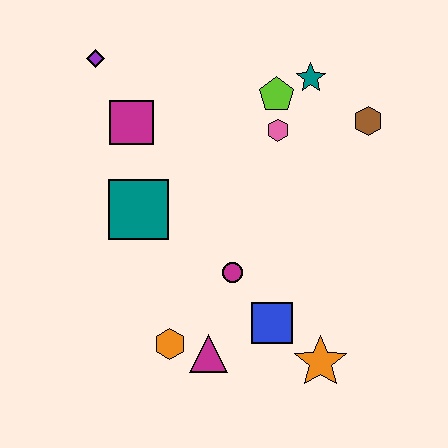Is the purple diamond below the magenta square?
No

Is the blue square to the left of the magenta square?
No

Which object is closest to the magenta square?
The purple diamond is closest to the magenta square.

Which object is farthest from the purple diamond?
The orange star is farthest from the purple diamond.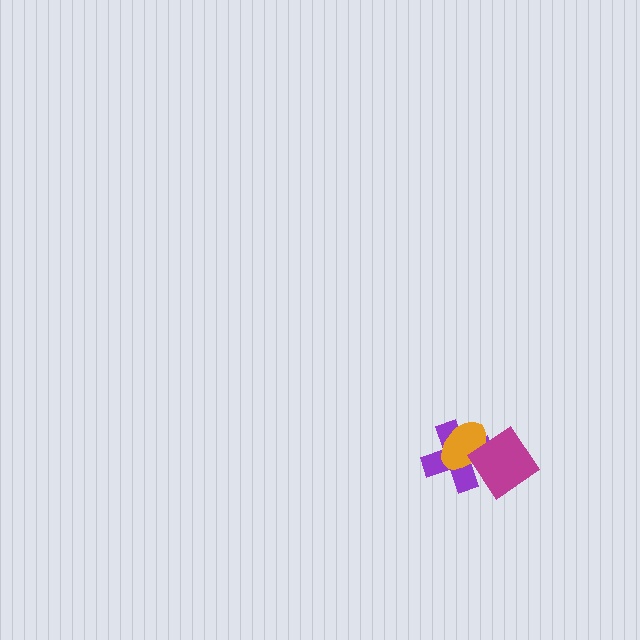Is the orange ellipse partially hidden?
Yes, it is partially covered by another shape.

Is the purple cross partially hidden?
Yes, it is partially covered by another shape.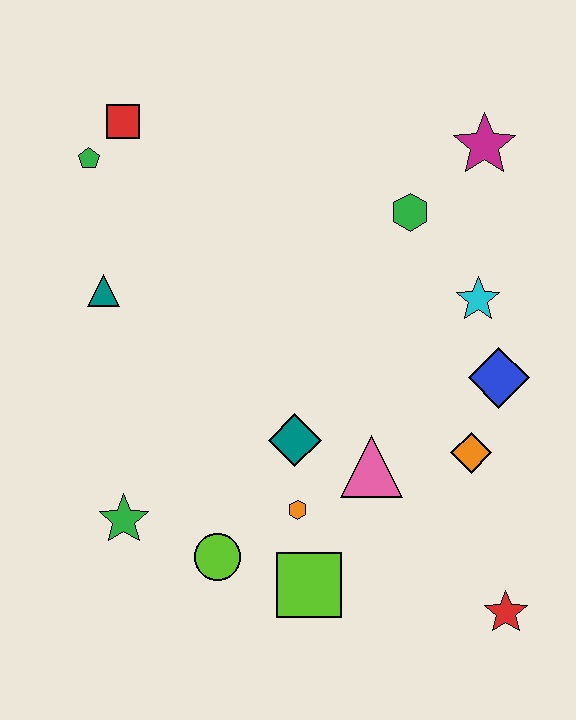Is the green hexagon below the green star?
No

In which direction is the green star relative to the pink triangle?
The green star is to the left of the pink triangle.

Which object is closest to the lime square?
The orange hexagon is closest to the lime square.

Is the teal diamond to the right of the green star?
Yes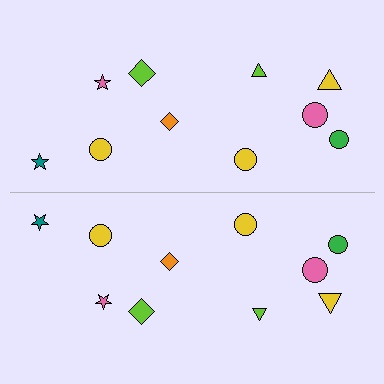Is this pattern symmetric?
Yes, this pattern has bilateral (reflection) symmetry.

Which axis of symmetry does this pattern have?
The pattern has a horizontal axis of symmetry running through the center of the image.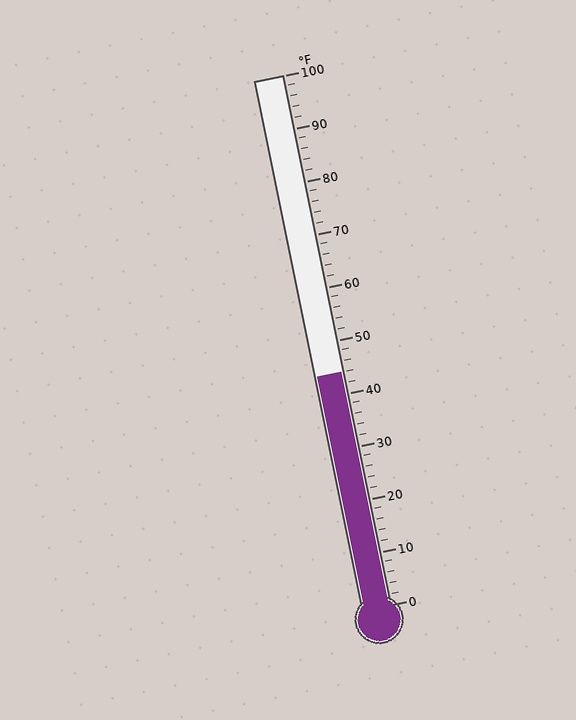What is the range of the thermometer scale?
The thermometer scale ranges from 0°F to 100°F.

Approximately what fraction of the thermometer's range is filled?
The thermometer is filled to approximately 45% of its range.